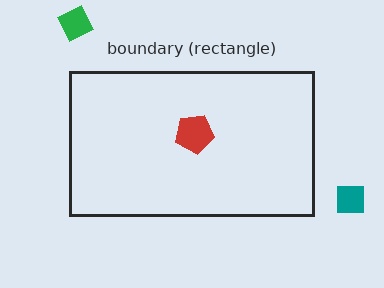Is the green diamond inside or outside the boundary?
Outside.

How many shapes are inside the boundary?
1 inside, 2 outside.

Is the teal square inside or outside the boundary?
Outside.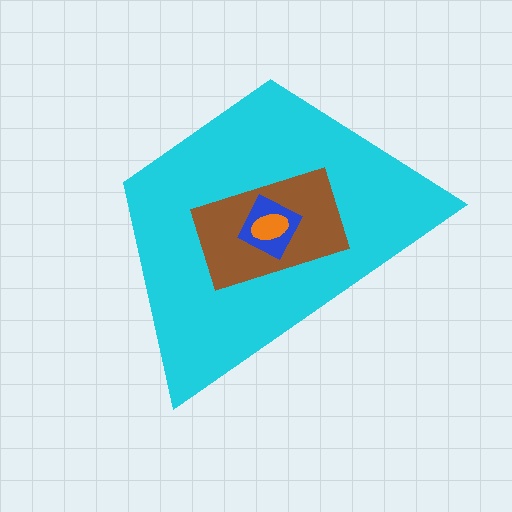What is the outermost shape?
The cyan trapezoid.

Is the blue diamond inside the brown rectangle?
Yes.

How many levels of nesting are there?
4.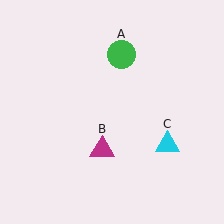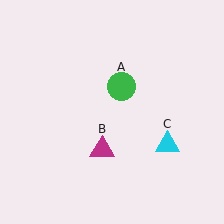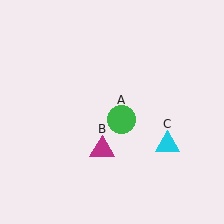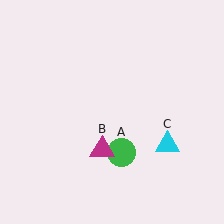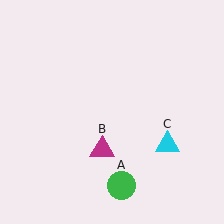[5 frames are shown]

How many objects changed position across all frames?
1 object changed position: green circle (object A).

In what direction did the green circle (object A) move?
The green circle (object A) moved down.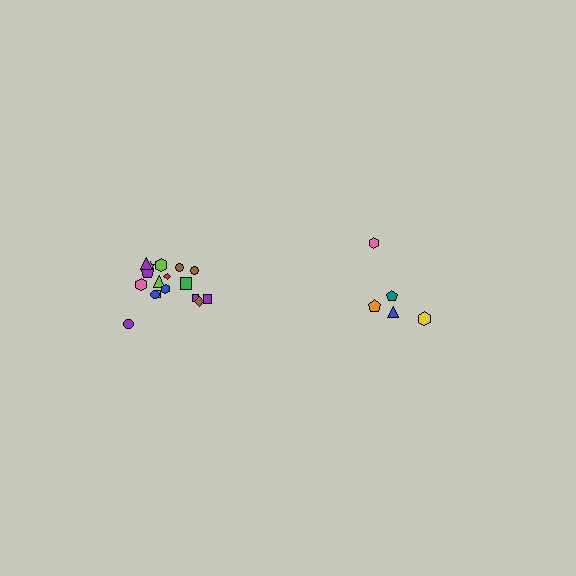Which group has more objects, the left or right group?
The left group.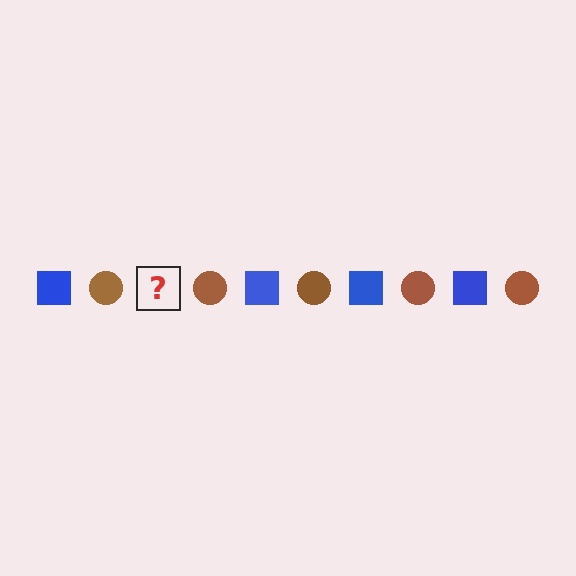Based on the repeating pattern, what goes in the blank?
The blank should be a blue square.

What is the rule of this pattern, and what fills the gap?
The rule is that the pattern alternates between blue square and brown circle. The gap should be filled with a blue square.